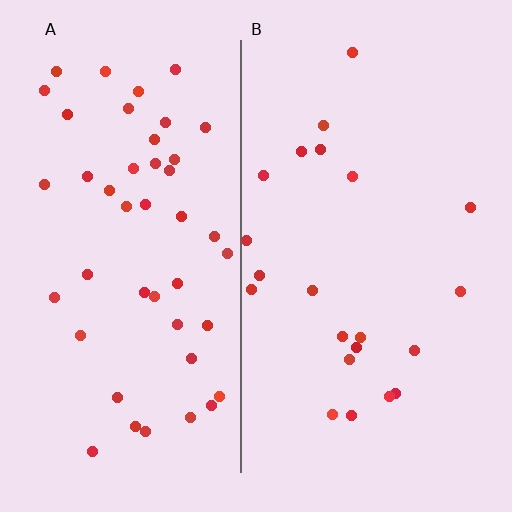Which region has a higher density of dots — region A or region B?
A (the left).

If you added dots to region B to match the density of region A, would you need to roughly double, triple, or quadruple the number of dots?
Approximately double.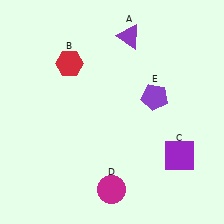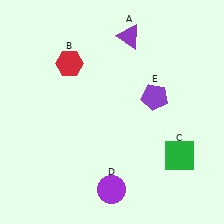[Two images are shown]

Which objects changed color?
C changed from purple to green. D changed from magenta to purple.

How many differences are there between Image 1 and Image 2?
There are 2 differences between the two images.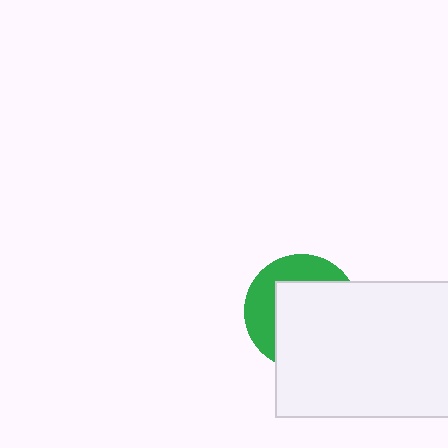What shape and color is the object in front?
The object in front is a white rectangle.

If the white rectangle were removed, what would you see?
You would see the complete green circle.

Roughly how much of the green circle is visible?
A small part of it is visible (roughly 38%).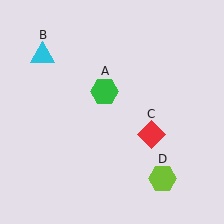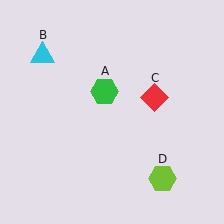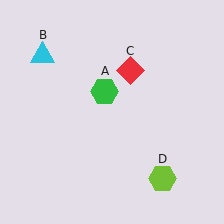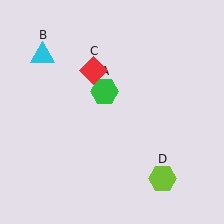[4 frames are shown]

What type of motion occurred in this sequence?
The red diamond (object C) rotated counterclockwise around the center of the scene.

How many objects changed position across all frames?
1 object changed position: red diamond (object C).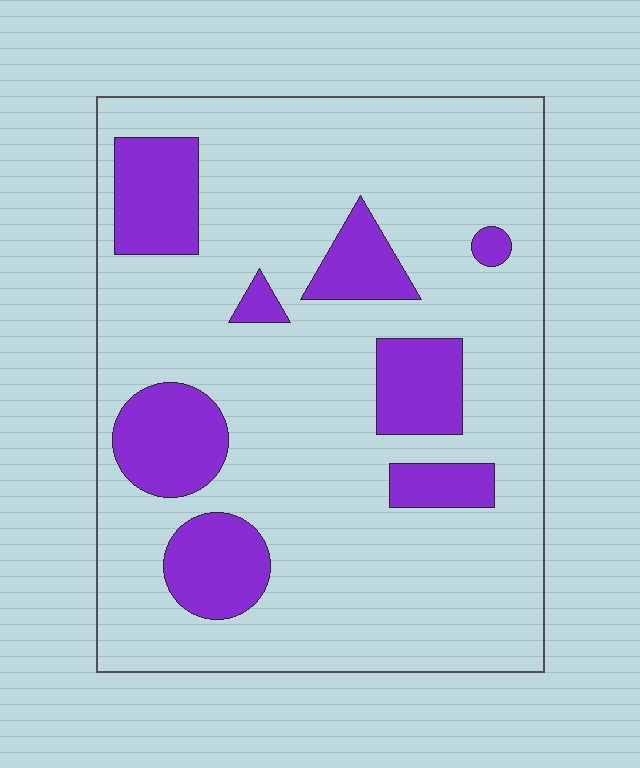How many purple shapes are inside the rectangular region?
8.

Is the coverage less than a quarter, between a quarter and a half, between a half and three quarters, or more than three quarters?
Less than a quarter.